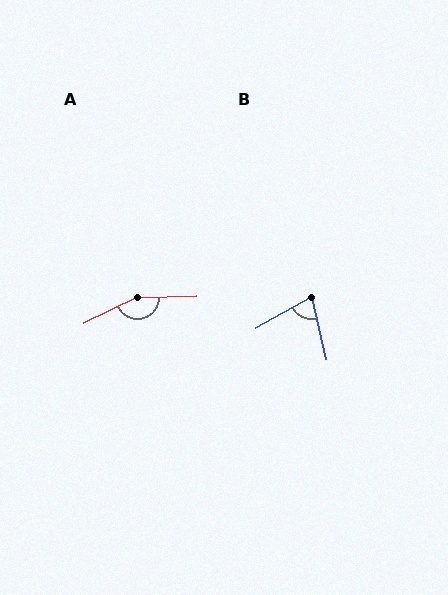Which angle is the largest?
A, at approximately 156 degrees.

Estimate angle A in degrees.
Approximately 156 degrees.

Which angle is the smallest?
B, at approximately 74 degrees.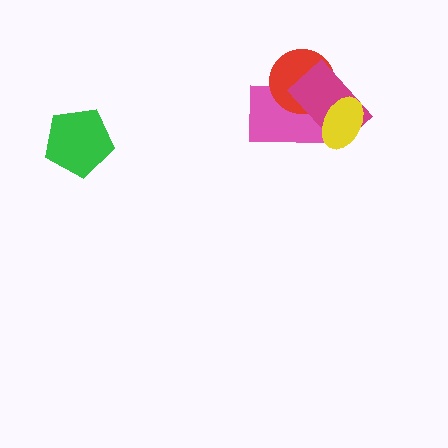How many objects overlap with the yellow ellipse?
2 objects overlap with the yellow ellipse.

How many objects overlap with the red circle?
2 objects overlap with the red circle.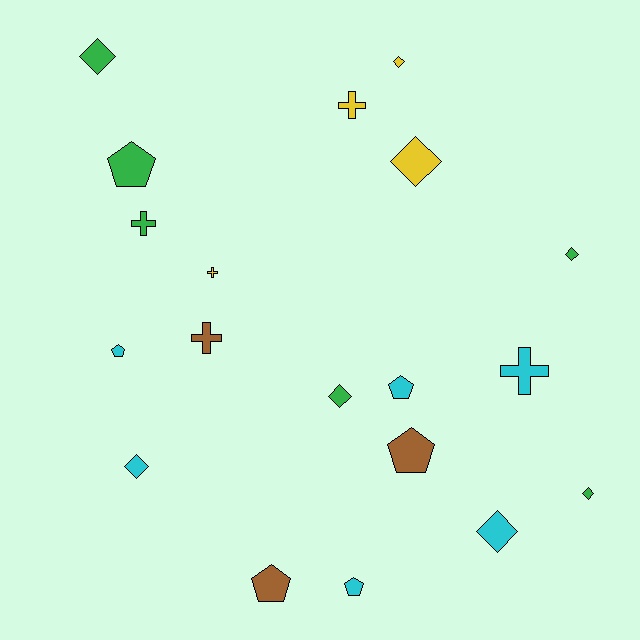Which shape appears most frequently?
Diamond, with 8 objects.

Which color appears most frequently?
Cyan, with 6 objects.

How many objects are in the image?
There are 19 objects.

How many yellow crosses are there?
There are 2 yellow crosses.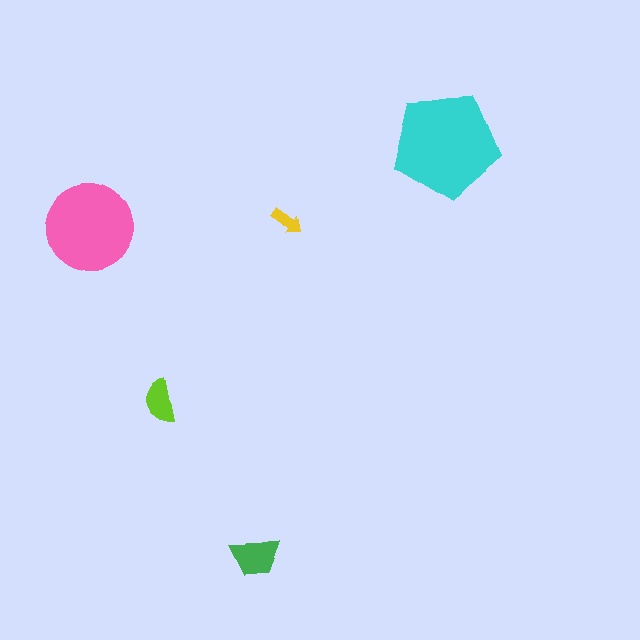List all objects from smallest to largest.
The yellow arrow, the lime semicircle, the green trapezoid, the pink circle, the cyan pentagon.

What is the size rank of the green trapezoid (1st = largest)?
3rd.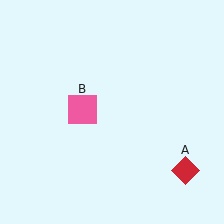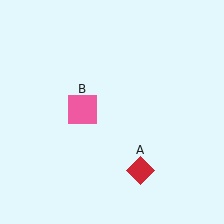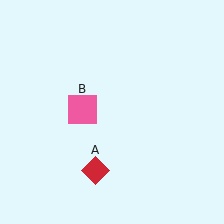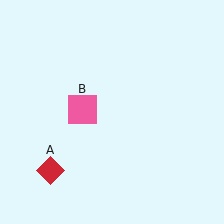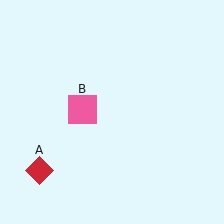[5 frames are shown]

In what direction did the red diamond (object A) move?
The red diamond (object A) moved left.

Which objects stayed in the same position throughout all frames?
Pink square (object B) remained stationary.